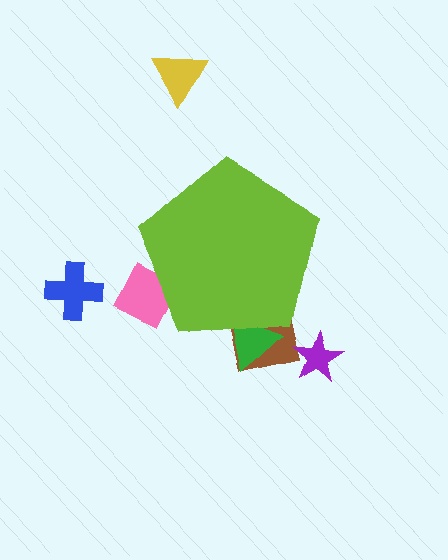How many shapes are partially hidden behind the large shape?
3 shapes are partially hidden.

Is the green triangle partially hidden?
Yes, the green triangle is partially hidden behind the lime pentagon.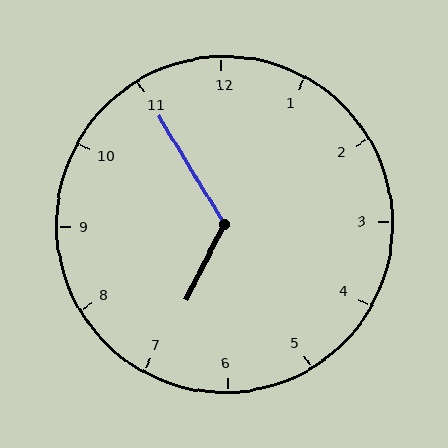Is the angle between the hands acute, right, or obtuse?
It is obtuse.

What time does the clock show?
6:55.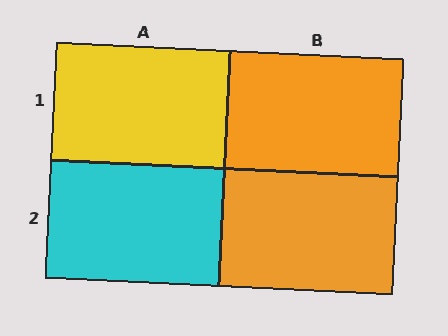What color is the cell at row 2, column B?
Orange.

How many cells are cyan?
1 cell is cyan.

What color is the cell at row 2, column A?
Cyan.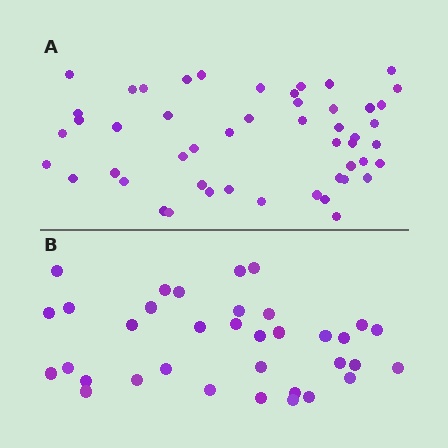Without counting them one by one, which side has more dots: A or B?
Region A (the top region) has more dots.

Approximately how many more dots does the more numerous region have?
Region A has approximately 15 more dots than region B.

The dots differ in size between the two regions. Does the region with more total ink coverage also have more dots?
No. Region B has more total ink coverage because its dots are larger, but region A actually contains more individual dots. Total area can be misleading — the number of items is what matters here.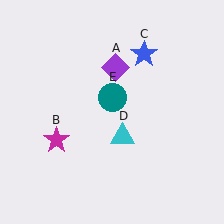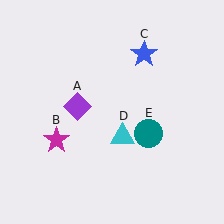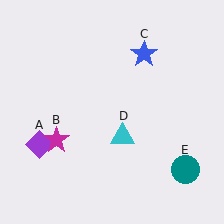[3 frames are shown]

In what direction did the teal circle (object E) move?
The teal circle (object E) moved down and to the right.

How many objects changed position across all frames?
2 objects changed position: purple diamond (object A), teal circle (object E).